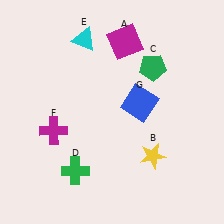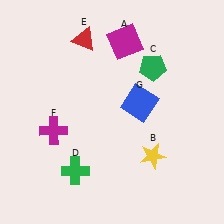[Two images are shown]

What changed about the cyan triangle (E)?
In Image 1, E is cyan. In Image 2, it changed to red.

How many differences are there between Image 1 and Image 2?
There is 1 difference between the two images.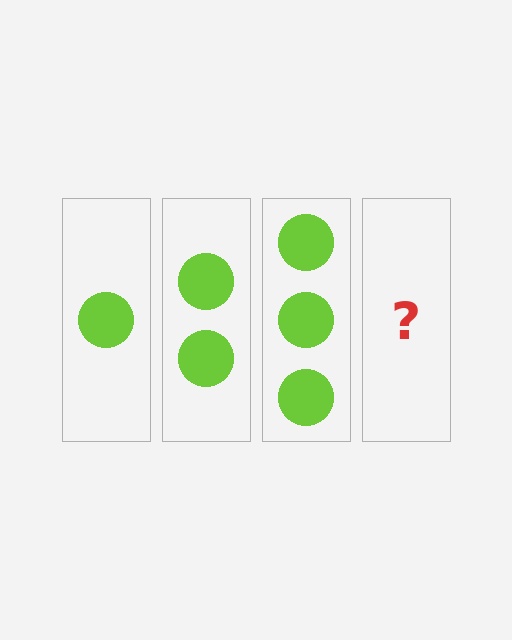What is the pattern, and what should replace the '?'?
The pattern is that each step adds one more circle. The '?' should be 4 circles.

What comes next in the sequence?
The next element should be 4 circles.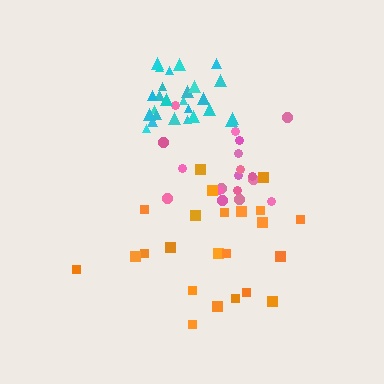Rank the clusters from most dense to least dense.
cyan, pink, orange.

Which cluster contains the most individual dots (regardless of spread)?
Cyan (26).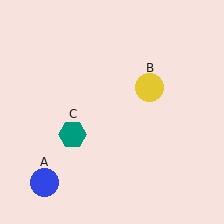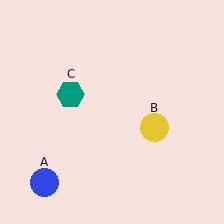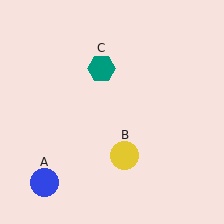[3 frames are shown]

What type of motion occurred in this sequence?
The yellow circle (object B), teal hexagon (object C) rotated clockwise around the center of the scene.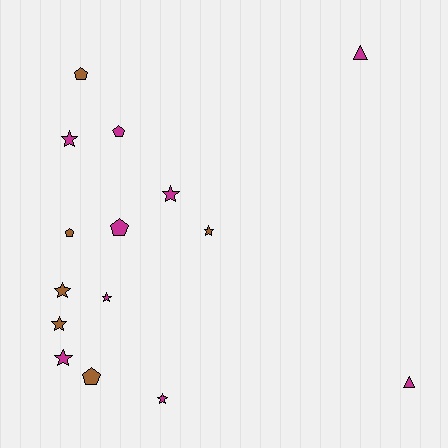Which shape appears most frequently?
Star, with 8 objects.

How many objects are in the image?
There are 15 objects.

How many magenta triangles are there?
There are 2 magenta triangles.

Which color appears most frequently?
Magenta, with 9 objects.